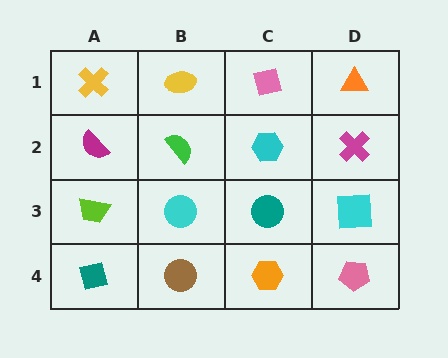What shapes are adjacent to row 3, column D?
A magenta cross (row 2, column D), a pink pentagon (row 4, column D), a teal circle (row 3, column C).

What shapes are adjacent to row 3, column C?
A cyan hexagon (row 2, column C), an orange hexagon (row 4, column C), a cyan circle (row 3, column B), a cyan square (row 3, column D).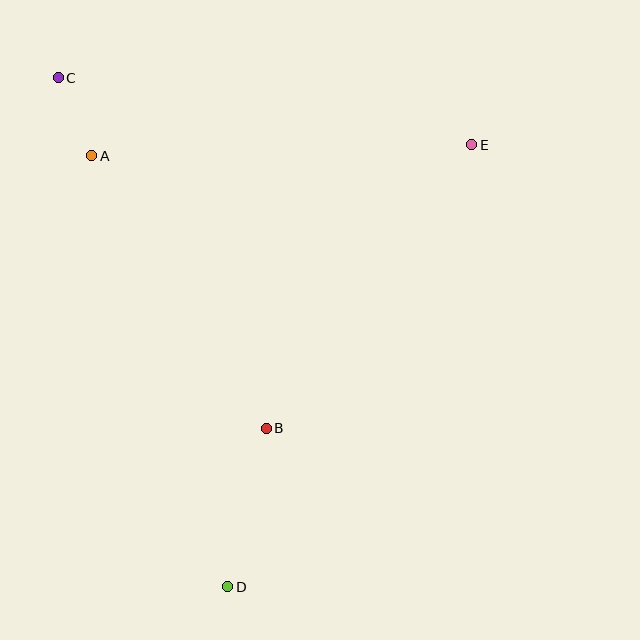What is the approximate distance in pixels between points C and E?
The distance between C and E is approximately 419 pixels.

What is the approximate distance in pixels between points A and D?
The distance between A and D is approximately 452 pixels.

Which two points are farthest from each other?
Points C and D are farthest from each other.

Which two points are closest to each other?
Points A and C are closest to each other.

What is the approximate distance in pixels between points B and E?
The distance between B and E is approximately 350 pixels.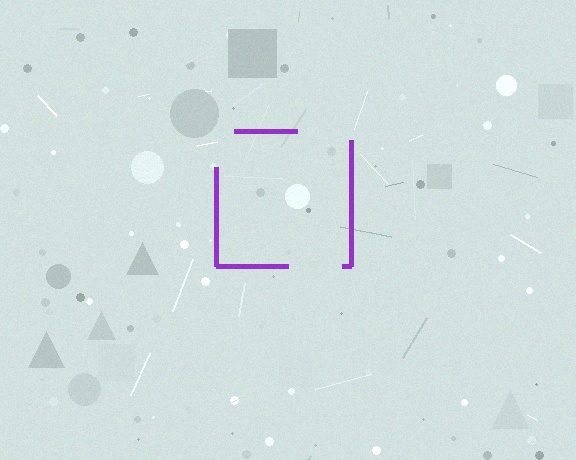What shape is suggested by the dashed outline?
The dashed outline suggests a square.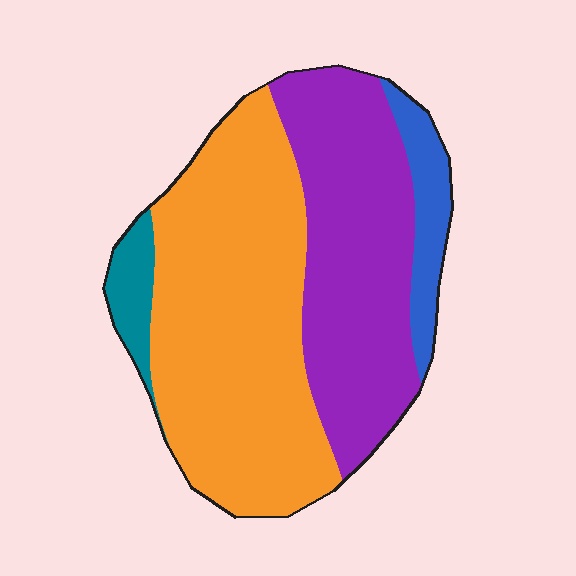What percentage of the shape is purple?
Purple covers 36% of the shape.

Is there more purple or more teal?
Purple.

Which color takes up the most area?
Orange, at roughly 50%.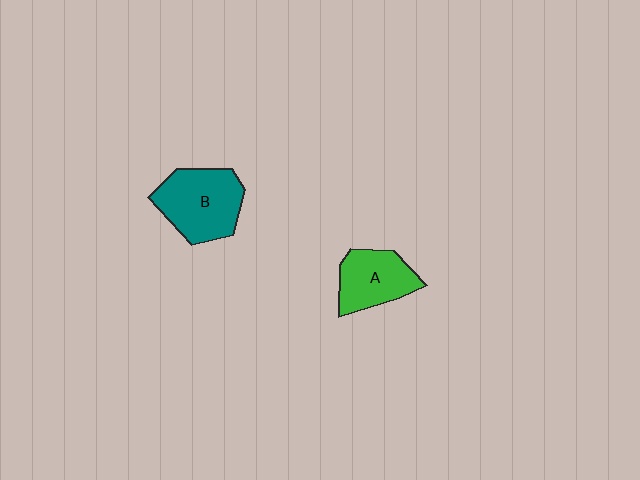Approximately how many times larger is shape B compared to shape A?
Approximately 1.3 times.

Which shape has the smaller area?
Shape A (green).